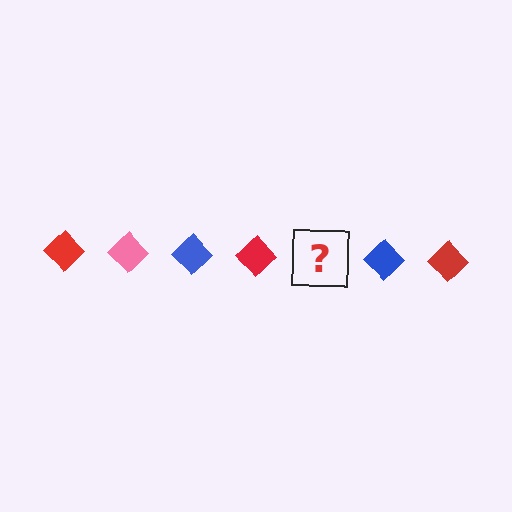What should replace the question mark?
The question mark should be replaced with a pink diamond.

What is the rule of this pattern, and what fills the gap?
The rule is that the pattern cycles through red, pink, blue diamonds. The gap should be filled with a pink diamond.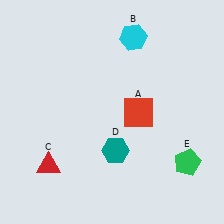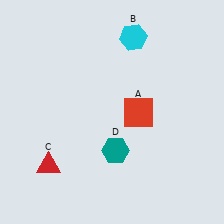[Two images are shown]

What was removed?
The green pentagon (E) was removed in Image 2.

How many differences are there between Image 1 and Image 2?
There is 1 difference between the two images.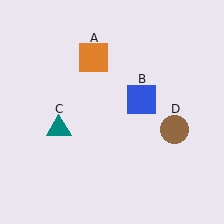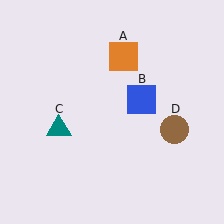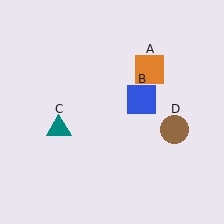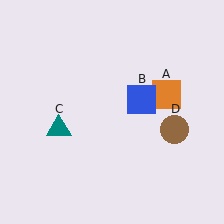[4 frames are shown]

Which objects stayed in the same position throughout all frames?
Blue square (object B) and teal triangle (object C) and brown circle (object D) remained stationary.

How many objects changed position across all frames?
1 object changed position: orange square (object A).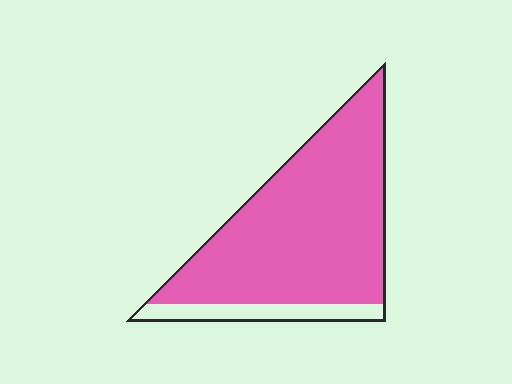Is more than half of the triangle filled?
Yes.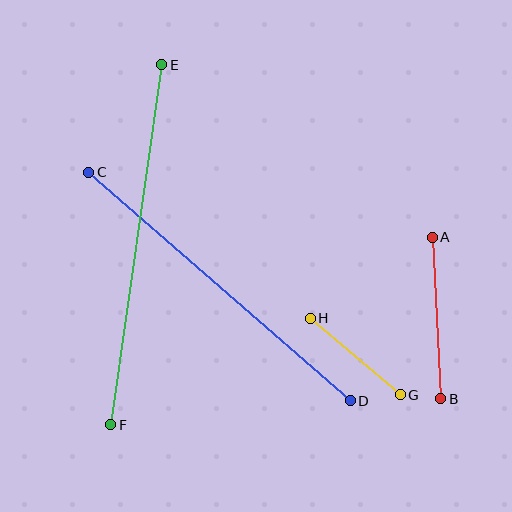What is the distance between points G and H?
The distance is approximately 118 pixels.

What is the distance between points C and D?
The distance is approximately 347 pixels.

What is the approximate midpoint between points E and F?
The midpoint is at approximately (136, 245) pixels.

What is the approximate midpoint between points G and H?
The midpoint is at approximately (355, 356) pixels.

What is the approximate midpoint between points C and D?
The midpoint is at approximately (220, 286) pixels.